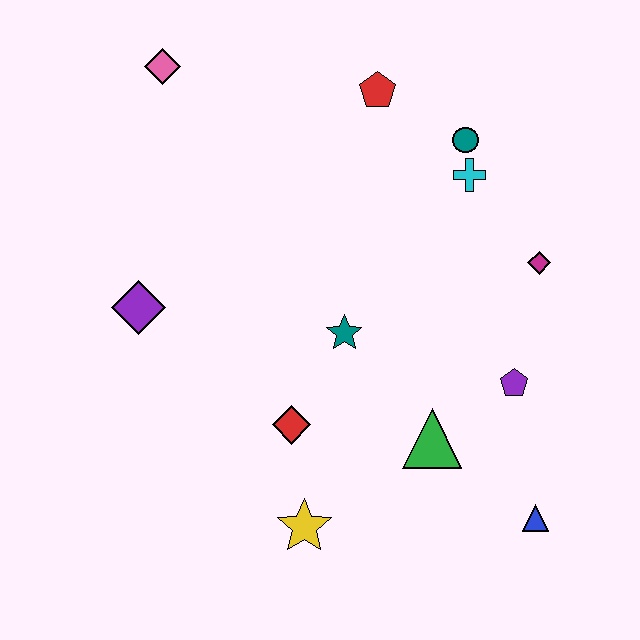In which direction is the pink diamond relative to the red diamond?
The pink diamond is above the red diamond.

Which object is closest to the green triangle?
The purple pentagon is closest to the green triangle.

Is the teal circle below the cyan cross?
No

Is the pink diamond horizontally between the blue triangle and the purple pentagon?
No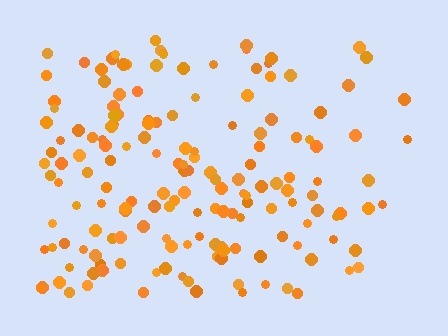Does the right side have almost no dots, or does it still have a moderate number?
Still a moderate number, just noticeably fewer than the left.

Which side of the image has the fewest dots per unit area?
The right.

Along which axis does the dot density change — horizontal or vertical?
Horizontal.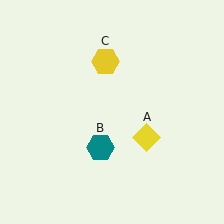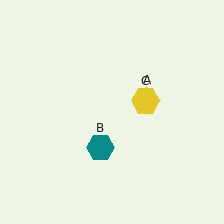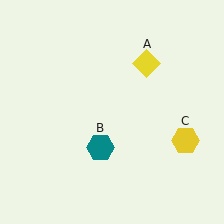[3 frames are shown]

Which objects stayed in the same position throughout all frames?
Teal hexagon (object B) remained stationary.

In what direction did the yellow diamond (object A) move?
The yellow diamond (object A) moved up.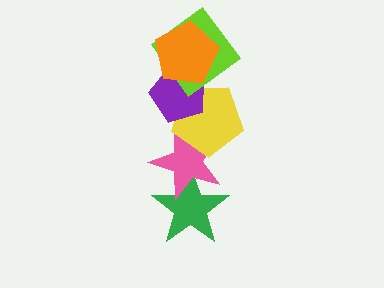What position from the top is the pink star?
The pink star is 5th from the top.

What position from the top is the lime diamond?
The lime diamond is 2nd from the top.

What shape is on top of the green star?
The pink star is on top of the green star.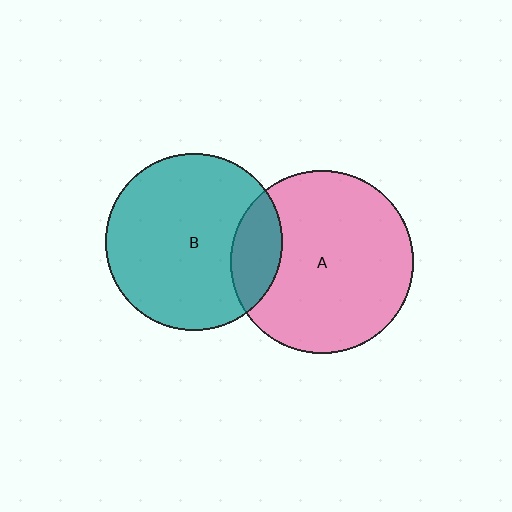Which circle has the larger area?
Circle A (pink).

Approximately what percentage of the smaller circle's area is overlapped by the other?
Approximately 15%.